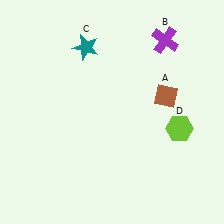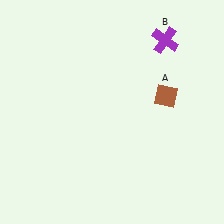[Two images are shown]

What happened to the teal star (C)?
The teal star (C) was removed in Image 2. It was in the top-left area of Image 1.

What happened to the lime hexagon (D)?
The lime hexagon (D) was removed in Image 2. It was in the bottom-right area of Image 1.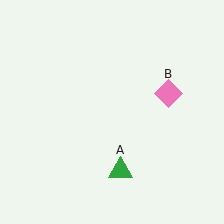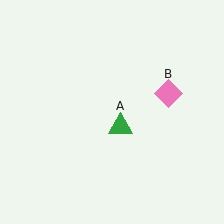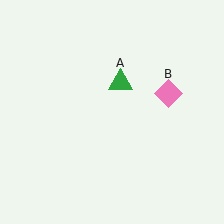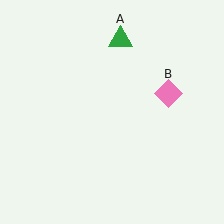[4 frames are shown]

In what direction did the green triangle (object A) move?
The green triangle (object A) moved up.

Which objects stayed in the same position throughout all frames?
Pink diamond (object B) remained stationary.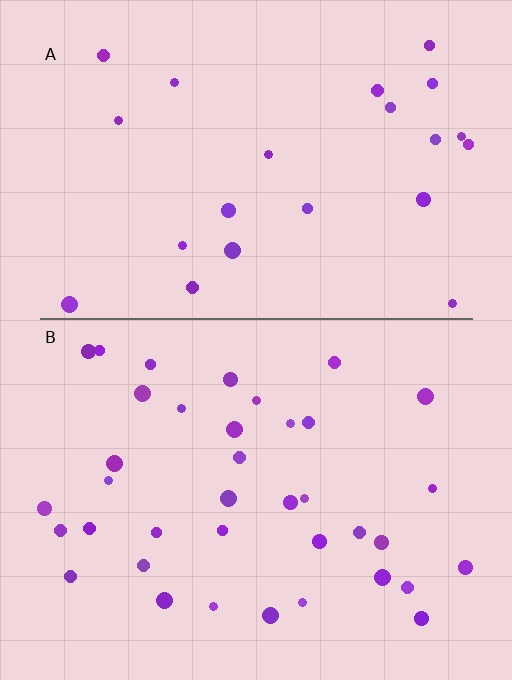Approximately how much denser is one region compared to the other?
Approximately 1.7× — region B over region A.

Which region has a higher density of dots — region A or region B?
B (the bottom).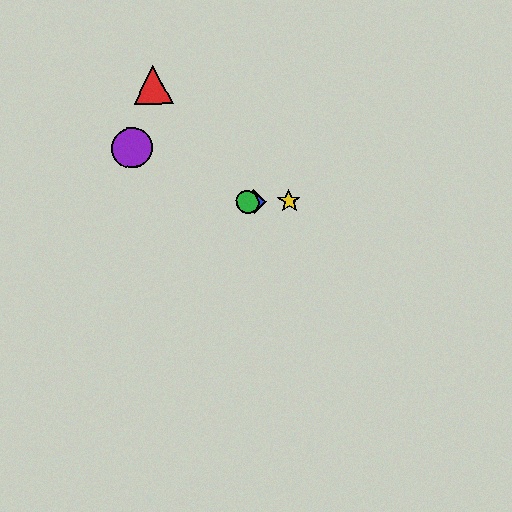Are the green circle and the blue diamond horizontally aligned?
Yes, both are at y≈202.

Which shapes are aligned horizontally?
The blue diamond, the green circle, the yellow star are aligned horizontally.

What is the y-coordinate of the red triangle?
The red triangle is at y≈85.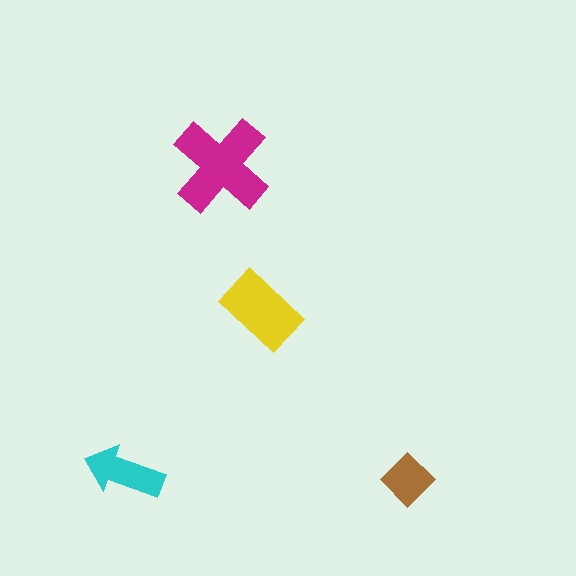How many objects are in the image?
There are 4 objects in the image.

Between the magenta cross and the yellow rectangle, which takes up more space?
The magenta cross.